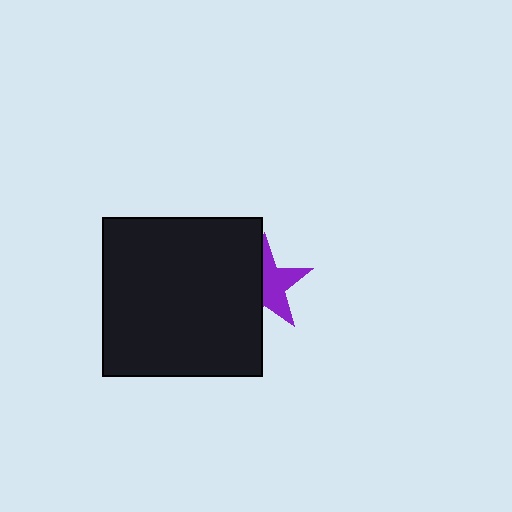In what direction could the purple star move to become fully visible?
The purple star could move right. That would shift it out from behind the black square entirely.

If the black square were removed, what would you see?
You would see the complete purple star.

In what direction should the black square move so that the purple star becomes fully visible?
The black square should move left. That is the shortest direction to clear the overlap and leave the purple star fully visible.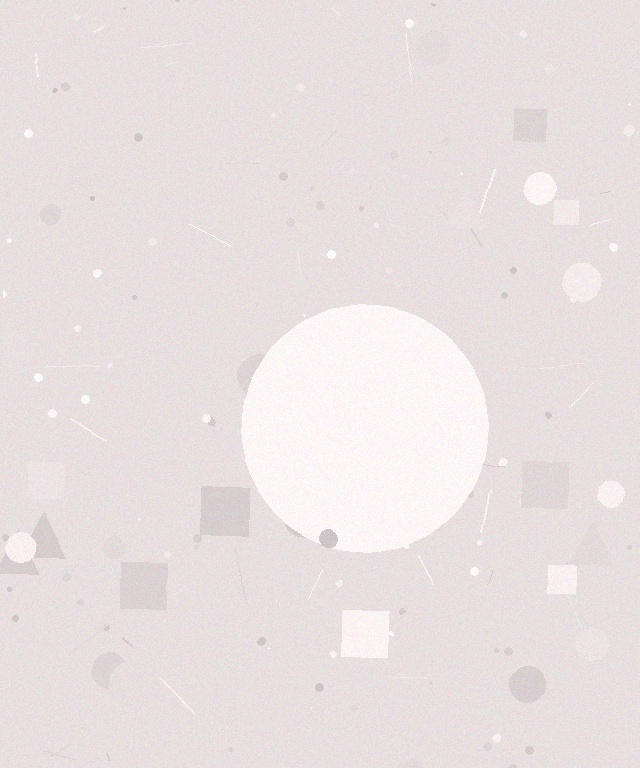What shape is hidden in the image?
A circle is hidden in the image.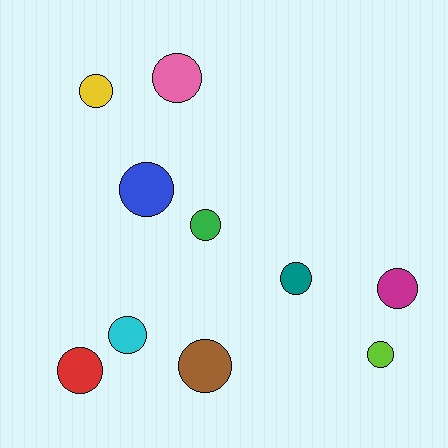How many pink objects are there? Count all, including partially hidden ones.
There is 1 pink object.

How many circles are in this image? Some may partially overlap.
There are 10 circles.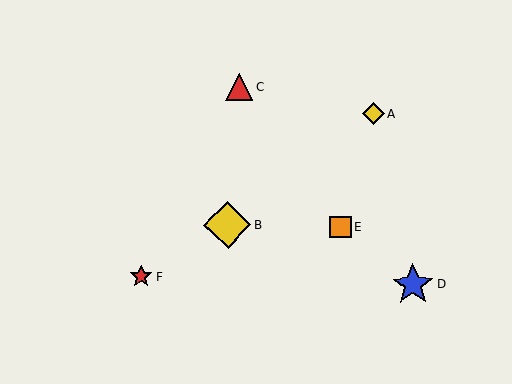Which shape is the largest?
The yellow diamond (labeled B) is the largest.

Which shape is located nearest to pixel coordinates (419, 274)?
The blue star (labeled D) at (413, 285) is nearest to that location.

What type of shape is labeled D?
Shape D is a blue star.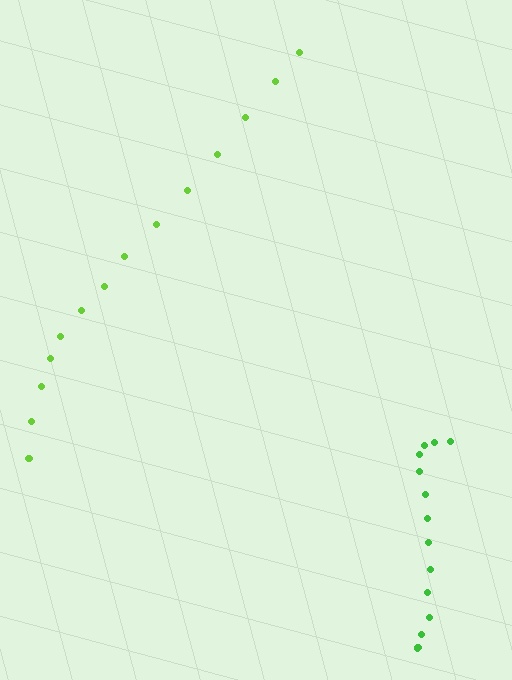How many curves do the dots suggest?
There are 2 distinct paths.